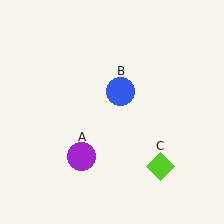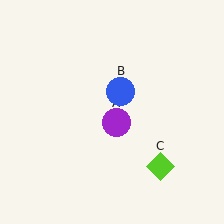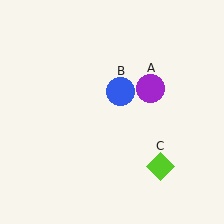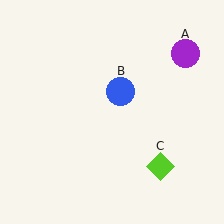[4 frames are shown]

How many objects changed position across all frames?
1 object changed position: purple circle (object A).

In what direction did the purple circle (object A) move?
The purple circle (object A) moved up and to the right.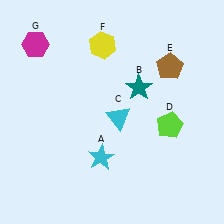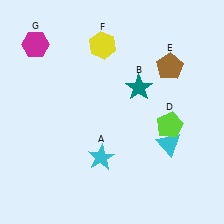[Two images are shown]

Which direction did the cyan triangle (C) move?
The cyan triangle (C) moved right.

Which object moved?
The cyan triangle (C) moved right.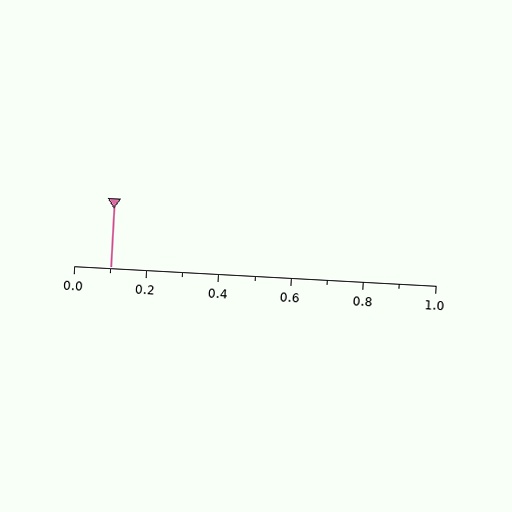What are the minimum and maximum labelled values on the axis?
The axis runs from 0.0 to 1.0.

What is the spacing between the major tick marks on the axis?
The major ticks are spaced 0.2 apart.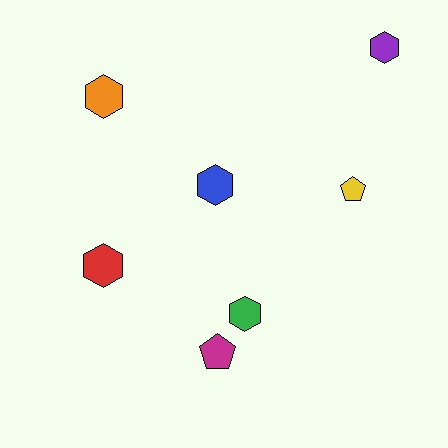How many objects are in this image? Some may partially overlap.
There are 7 objects.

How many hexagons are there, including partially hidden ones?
There are 5 hexagons.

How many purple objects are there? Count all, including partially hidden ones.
There is 1 purple object.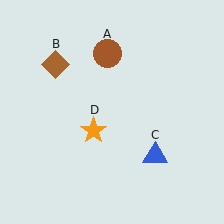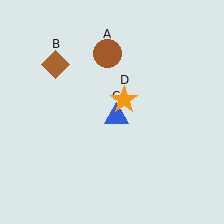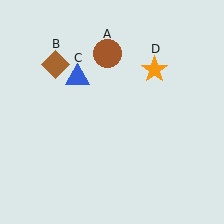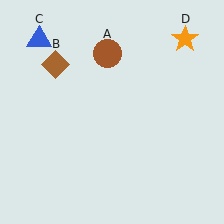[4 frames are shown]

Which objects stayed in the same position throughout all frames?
Brown circle (object A) and brown diamond (object B) remained stationary.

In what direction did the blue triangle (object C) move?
The blue triangle (object C) moved up and to the left.